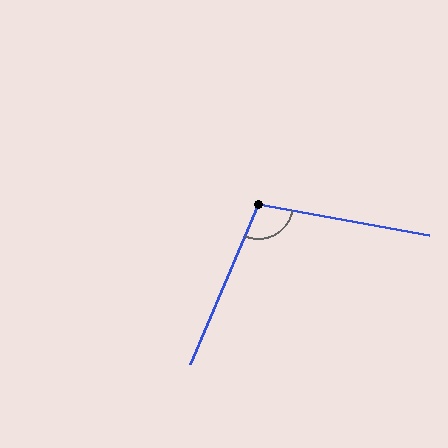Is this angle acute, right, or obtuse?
It is obtuse.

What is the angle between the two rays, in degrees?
Approximately 103 degrees.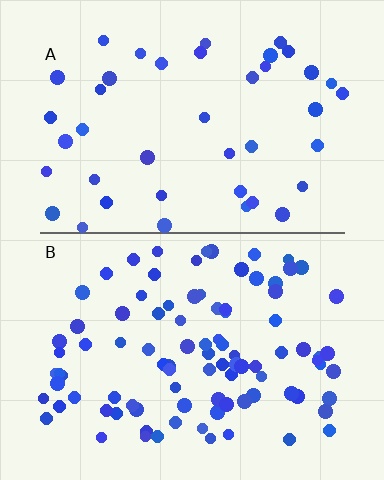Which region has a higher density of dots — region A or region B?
B (the bottom).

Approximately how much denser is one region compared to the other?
Approximately 2.3× — region B over region A.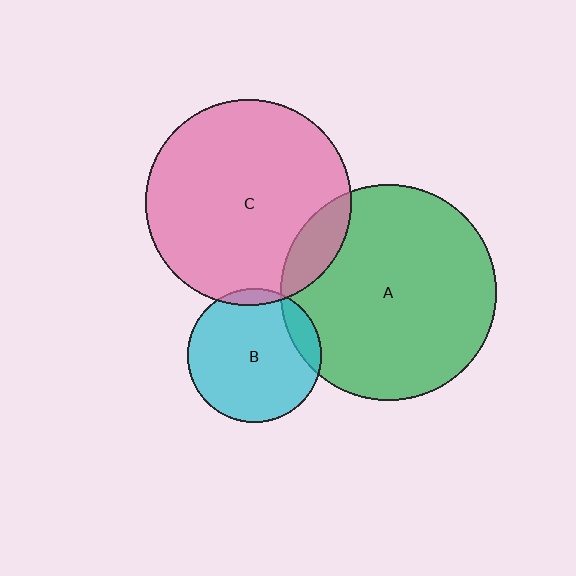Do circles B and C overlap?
Yes.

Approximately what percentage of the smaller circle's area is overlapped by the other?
Approximately 5%.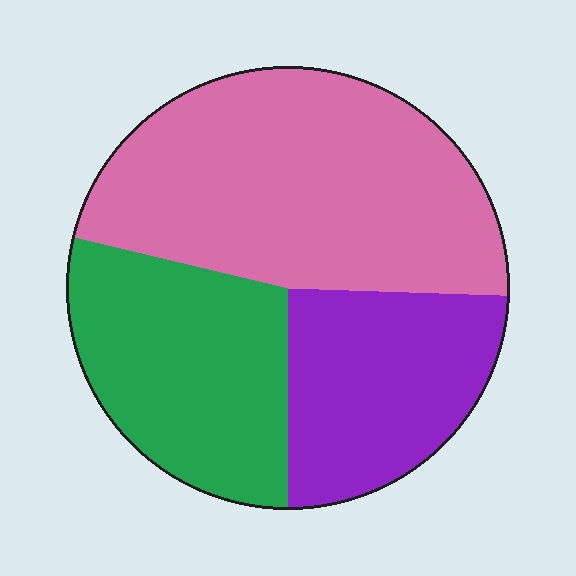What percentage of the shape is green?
Green takes up between a quarter and a half of the shape.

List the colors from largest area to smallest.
From largest to smallest: pink, green, purple.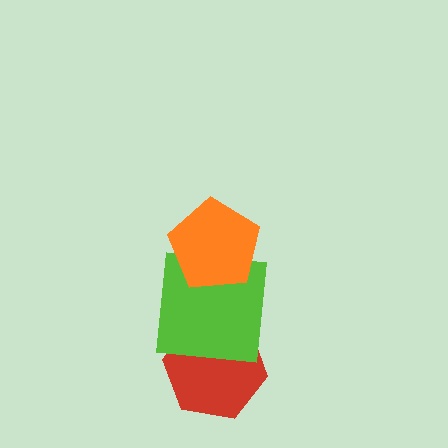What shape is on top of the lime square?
The orange pentagon is on top of the lime square.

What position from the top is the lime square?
The lime square is 2nd from the top.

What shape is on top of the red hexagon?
The lime square is on top of the red hexagon.